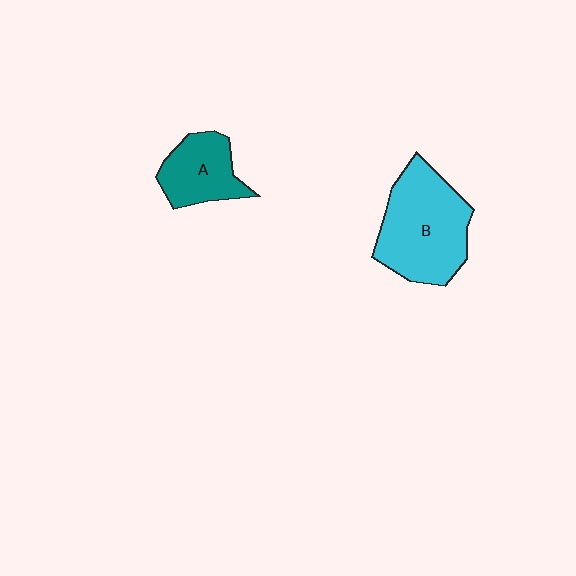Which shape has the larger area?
Shape B (cyan).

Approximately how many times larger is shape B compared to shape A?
Approximately 1.8 times.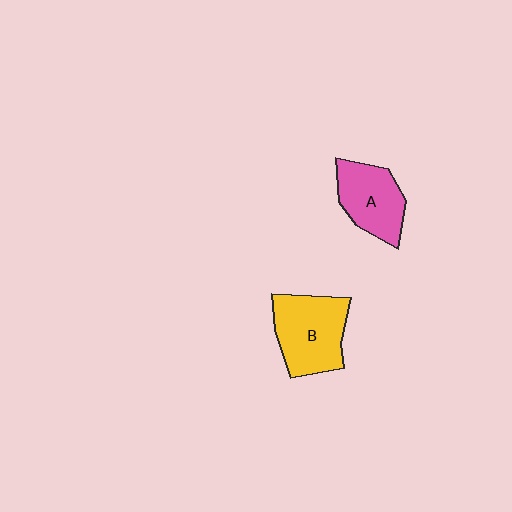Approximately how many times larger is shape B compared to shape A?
Approximately 1.2 times.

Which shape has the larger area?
Shape B (yellow).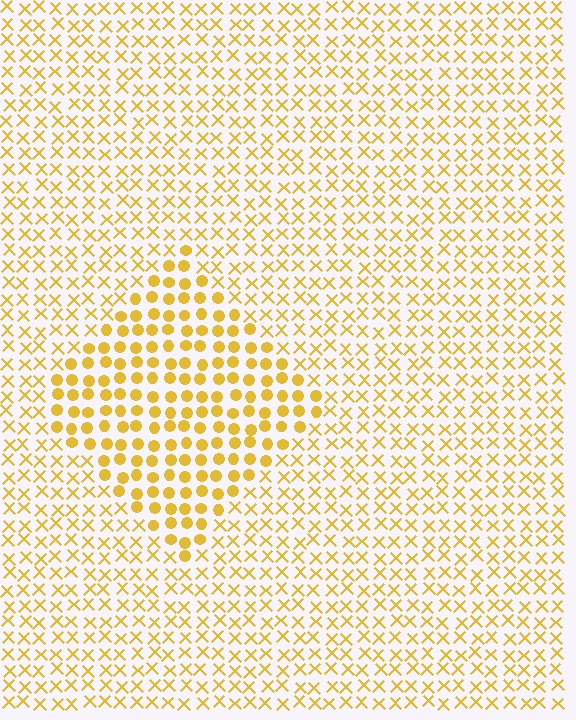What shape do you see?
I see a diamond.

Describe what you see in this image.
The image is filled with small yellow elements arranged in a uniform grid. A diamond-shaped region contains circles, while the surrounding area contains X marks. The boundary is defined purely by the change in element shape.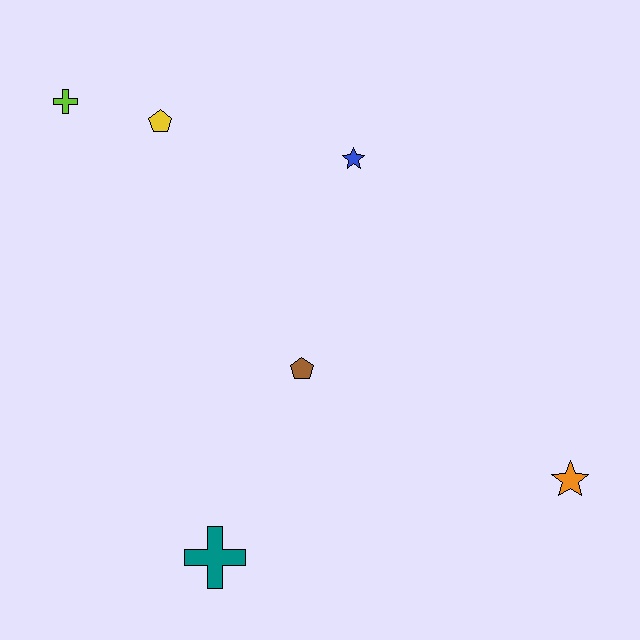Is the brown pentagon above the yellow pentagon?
No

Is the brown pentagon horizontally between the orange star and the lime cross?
Yes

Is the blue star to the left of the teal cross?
No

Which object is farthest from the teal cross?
The lime cross is farthest from the teal cross.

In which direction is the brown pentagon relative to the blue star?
The brown pentagon is below the blue star.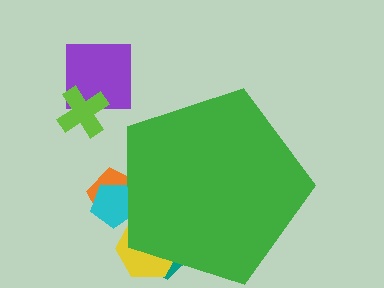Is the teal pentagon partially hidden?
Yes, the teal pentagon is partially hidden behind the green pentagon.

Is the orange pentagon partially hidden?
Yes, the orange pentagon is partially hidden behind the green pentagon.